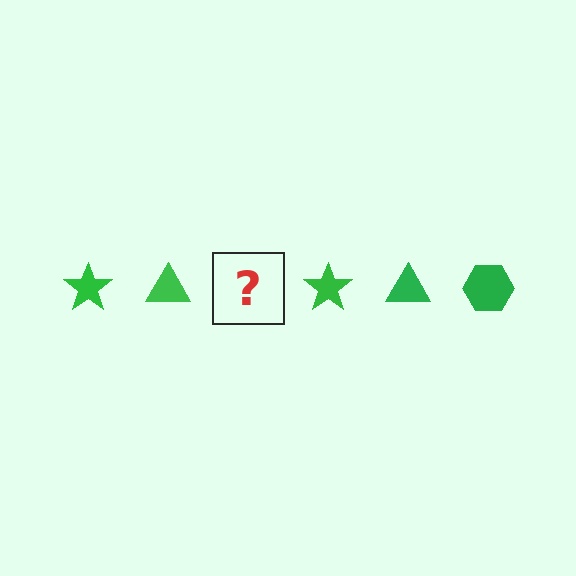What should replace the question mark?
The question mark should be replaced with a green hexagon.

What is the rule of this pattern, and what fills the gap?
The rule is that the pattern cycles through star, triangle, hexagon shapes in green. The gap should be filled with a green hexagon.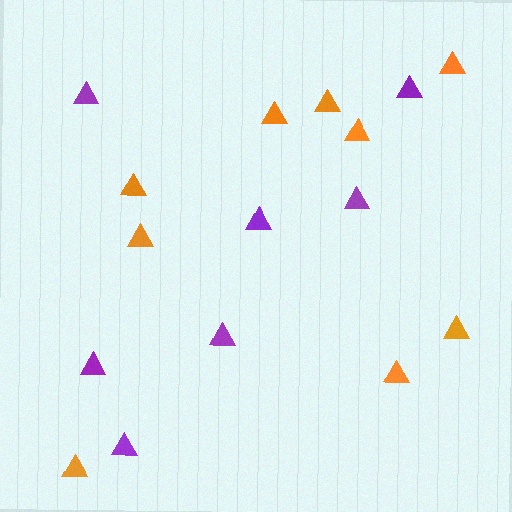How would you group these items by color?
There are 2 groups: one group of purple triangles (7) and one group of orange triangles (9).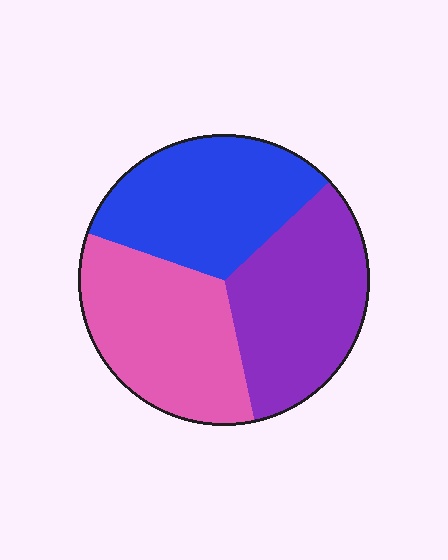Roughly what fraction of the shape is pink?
Pink covers roughly 35% of the shape.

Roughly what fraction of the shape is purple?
Purple takes up between a third and a half of the shape.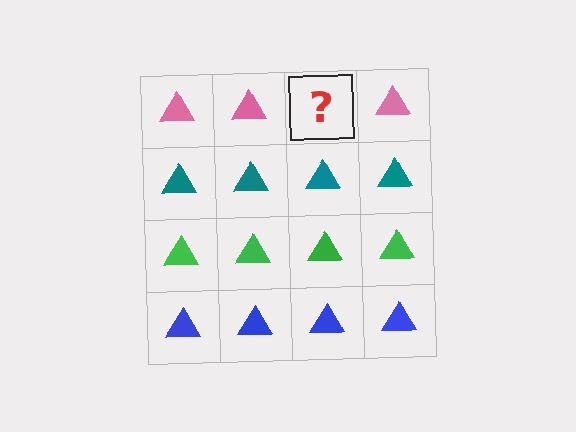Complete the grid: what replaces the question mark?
The question mark should be replaced with a pink triangle.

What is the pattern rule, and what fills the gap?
The rule is that each row has a consistent color. The gap should be filled with a pink triangle.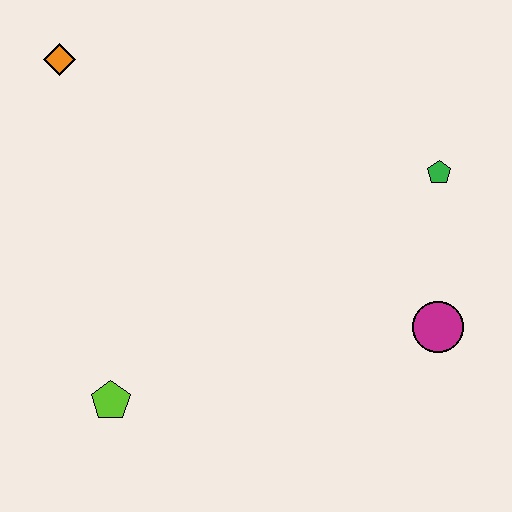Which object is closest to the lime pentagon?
The magenta circle is closest to the lime pentagon.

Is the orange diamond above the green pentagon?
Yes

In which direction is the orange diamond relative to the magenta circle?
The orange diamond is to the left of the magenta circle.